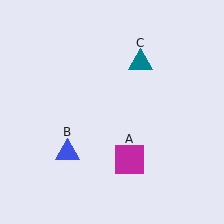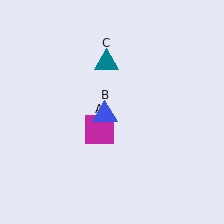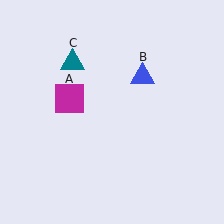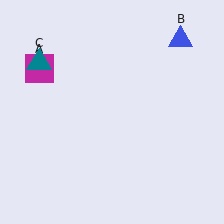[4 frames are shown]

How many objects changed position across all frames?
3 objects changed position: magenta square (object A), blue triangle (object B), teal triangle (object C).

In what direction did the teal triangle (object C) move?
The teal triangle (object C) moved left.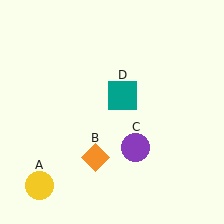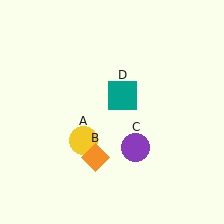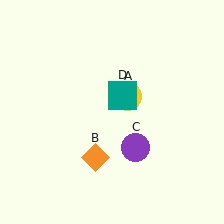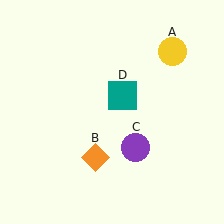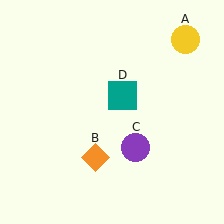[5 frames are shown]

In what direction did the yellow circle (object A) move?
The yellow circle (object A) moved up and to the right.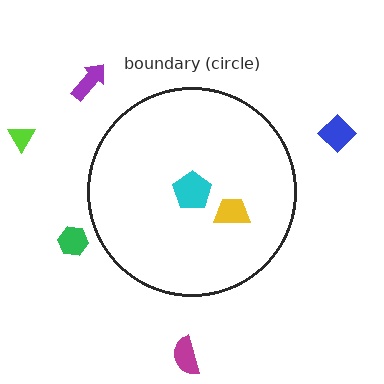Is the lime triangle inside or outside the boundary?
Outside.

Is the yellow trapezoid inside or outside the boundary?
Inside.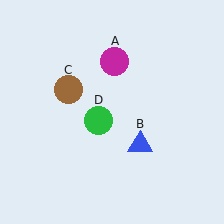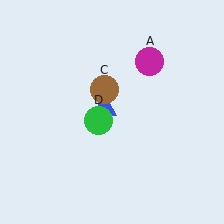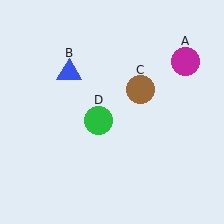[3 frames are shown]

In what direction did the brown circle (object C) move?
The brown circle (object C) moved right.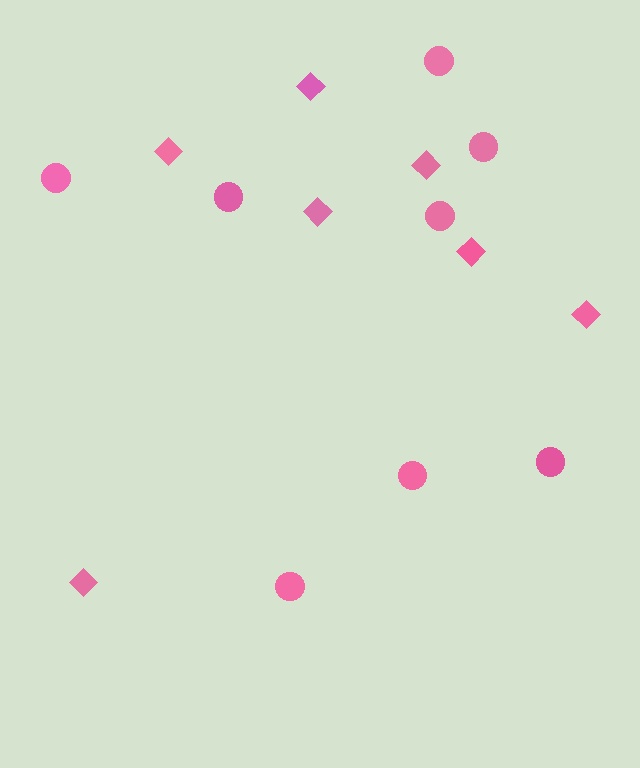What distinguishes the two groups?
There are 2 groups: one group of diamonds (7) and one group of circles (8).